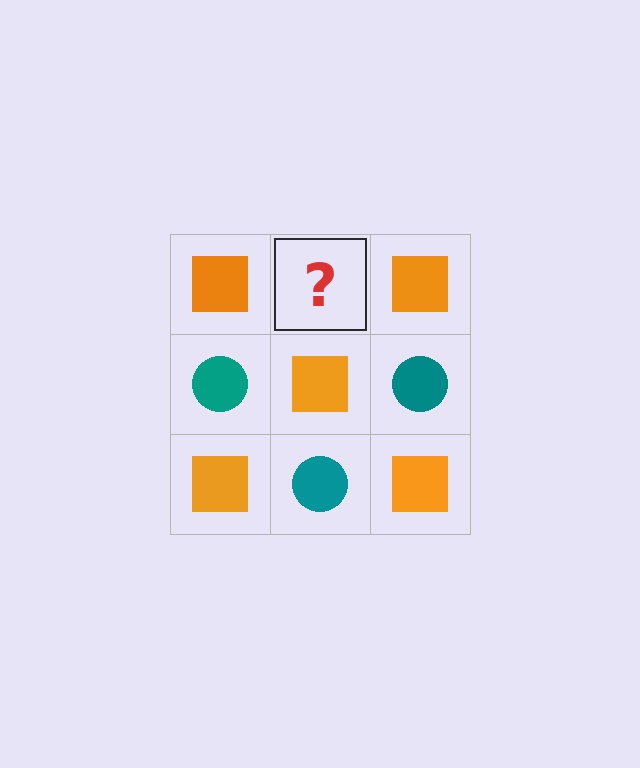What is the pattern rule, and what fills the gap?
The rule is that it alternates orange square and teal circle in a checkerboard pattern. The gap should be filled with a teal circle.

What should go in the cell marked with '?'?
The missing cell should contain a teal circle.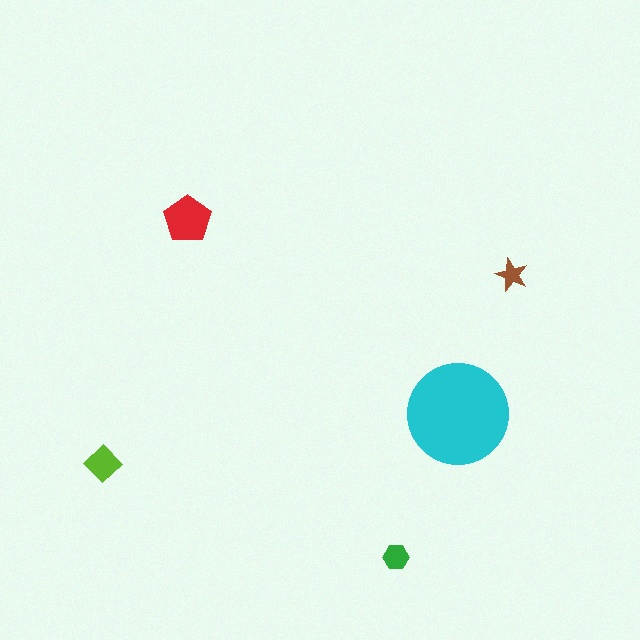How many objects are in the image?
There are 5 objects in the image.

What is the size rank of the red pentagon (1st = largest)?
2nd.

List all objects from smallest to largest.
The brown star, the green hexagon, the lime diamond, the red pentagon, the cyan circle.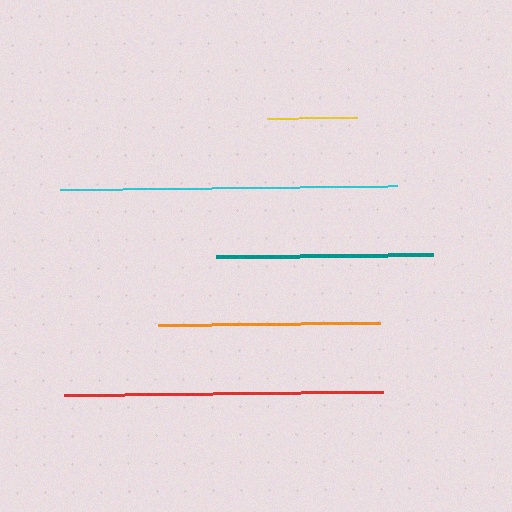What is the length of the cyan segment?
The cyan segment is approximately 337 pixels long.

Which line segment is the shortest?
The yellow line is the shortest at approximately 90 pixels.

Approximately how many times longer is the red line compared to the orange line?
The red line is approximately 1.4 times the length of the orange line.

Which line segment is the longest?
The cyan line is the longest at approximately 337 pixels.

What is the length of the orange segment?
The orange segment is approximately 222 pixels long.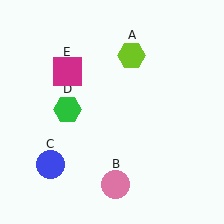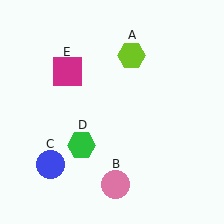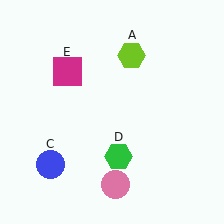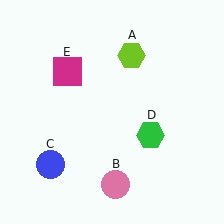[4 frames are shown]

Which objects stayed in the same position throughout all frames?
Lime hexagon (object A) and pink circle (object B) and blue circle (object C) and magenta square (object E) remained stationary.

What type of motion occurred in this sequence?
The green hexagon (object D) rotated counterclockwise around the center of the scene.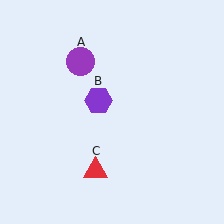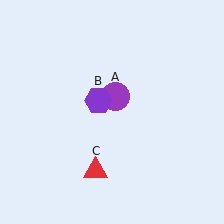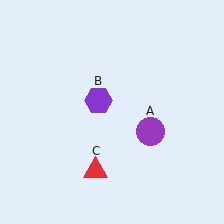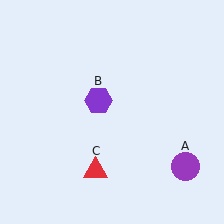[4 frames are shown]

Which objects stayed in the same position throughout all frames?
Purple hexagon (object B) and red triangle (object C) remained stationary.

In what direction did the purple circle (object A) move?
The purple circle (object A) moved down and to the right.